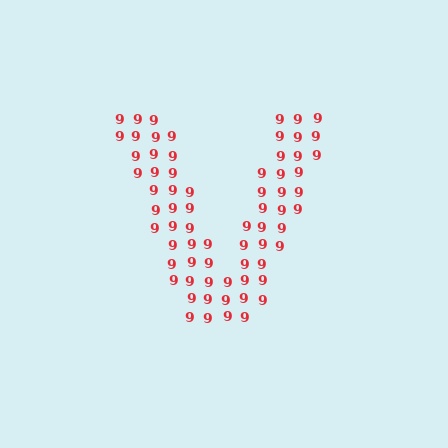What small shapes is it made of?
It is made of small digit 9's.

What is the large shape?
The large shape is the letter V.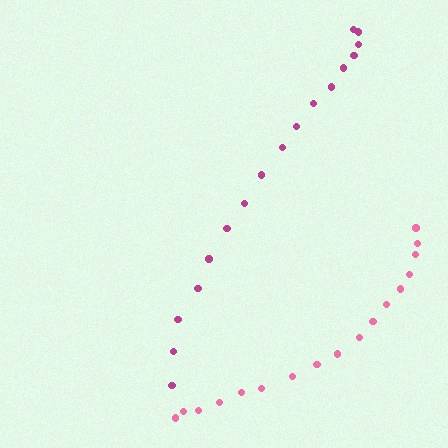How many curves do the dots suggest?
There are 2 distinct paths.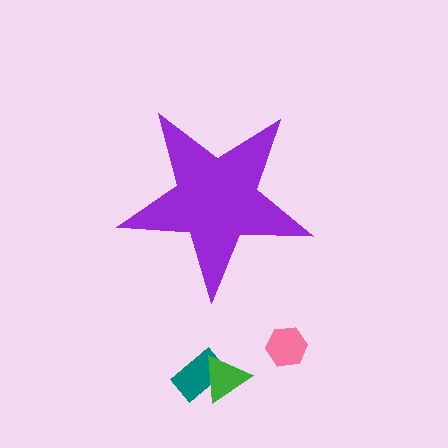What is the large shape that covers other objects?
A purple star.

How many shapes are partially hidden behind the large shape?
0 shapes are partially hidden.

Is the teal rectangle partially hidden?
No, the teal rectangle is fully visible.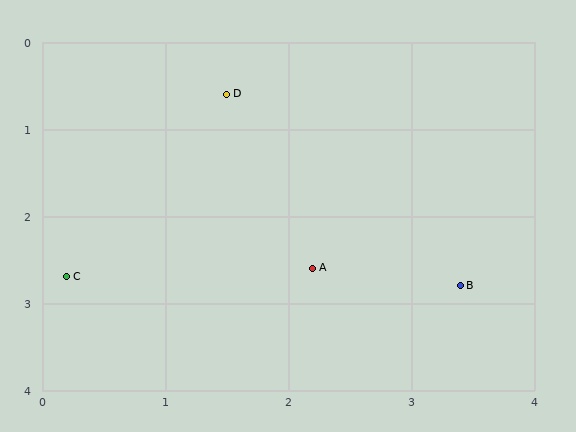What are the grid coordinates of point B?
Point B is at approximately (3.4, 2.8).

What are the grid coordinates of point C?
Point C is at approximately (0.2, 2.7).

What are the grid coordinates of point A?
Point A is at approximately (2.2, 2.6).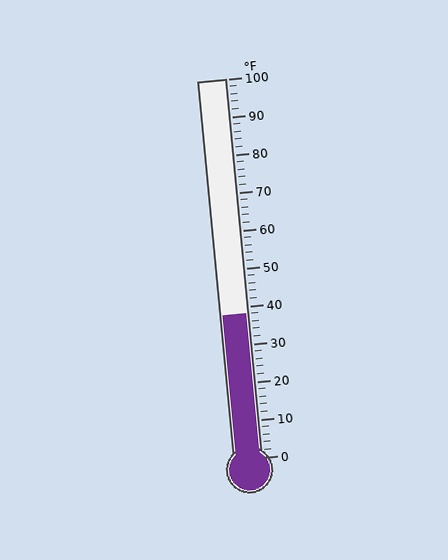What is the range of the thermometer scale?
The thermometer scale ranges from 0°F to 100°F.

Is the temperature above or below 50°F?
The temperature is below 50°F.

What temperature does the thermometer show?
The thermometer shows approximately 38°F.